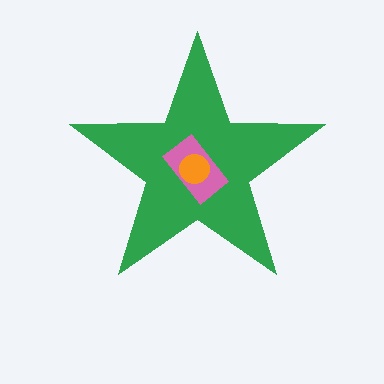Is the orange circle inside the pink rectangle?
Yes.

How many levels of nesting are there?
3.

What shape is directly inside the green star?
The pink rectangle.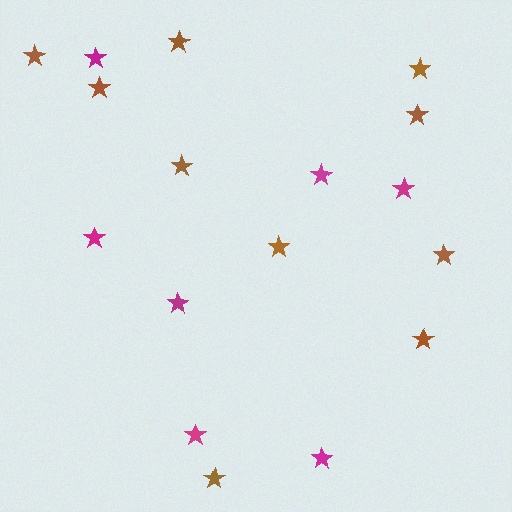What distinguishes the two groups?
There are 2 groups: one group of magenta stars (7) and one group of brown stars (10).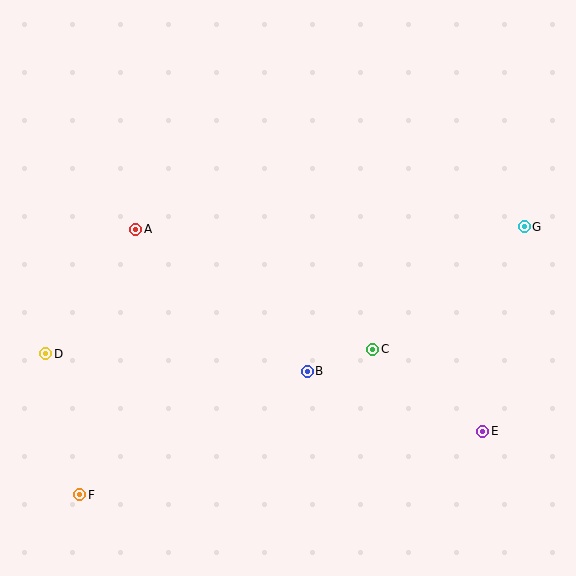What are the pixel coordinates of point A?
Point A is at (136, 229).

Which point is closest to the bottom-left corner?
Point F is closest to the bottom-left corner.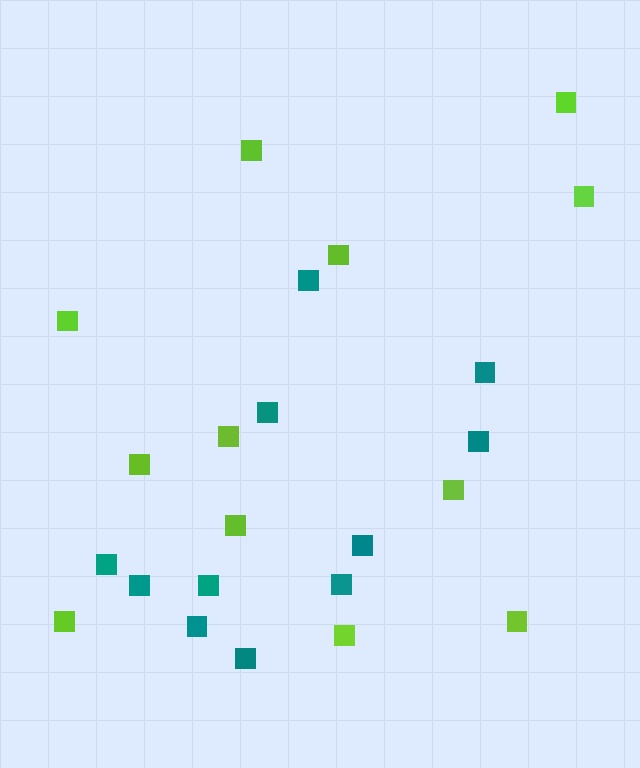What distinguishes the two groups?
There are 2 groups: one group of lime squares (12) and one group of teal squares (11).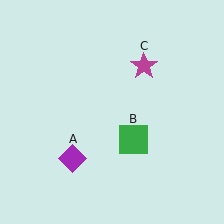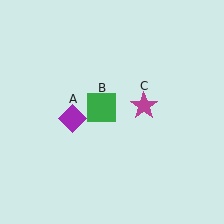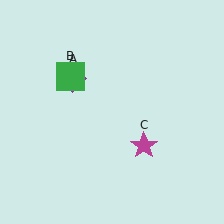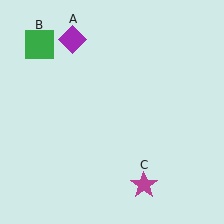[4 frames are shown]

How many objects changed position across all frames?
3 objects changed position: purple diamond (object A), green square (object B), magenta star (object C).